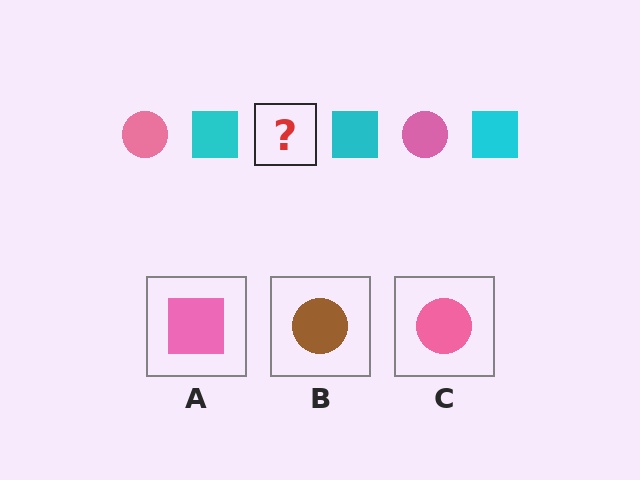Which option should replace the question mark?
Option C.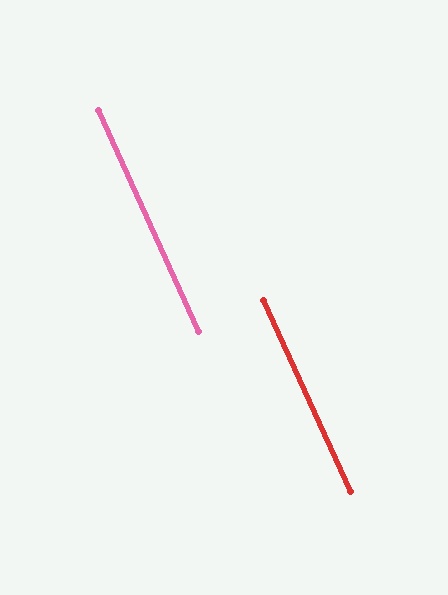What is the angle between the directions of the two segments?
Approximately 0 degrees.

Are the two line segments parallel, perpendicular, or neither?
Parallel — their directions differ by only 0.3°.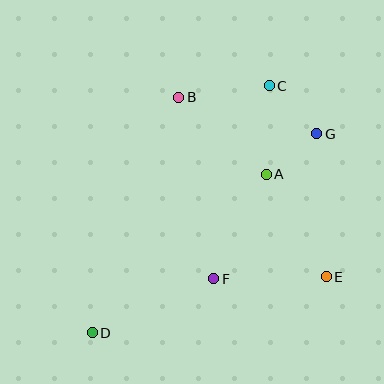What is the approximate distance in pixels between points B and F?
The distance between B and F is approximately 185 pixels.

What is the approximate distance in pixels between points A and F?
The distance between A and F is approximately 117 pixels.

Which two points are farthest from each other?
Points C and D are farthest from each other.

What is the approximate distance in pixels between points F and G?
The distance between F and G is approximately 178 pixels.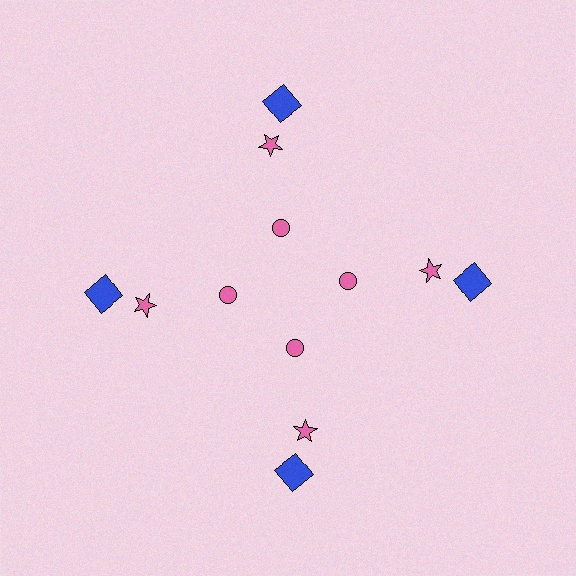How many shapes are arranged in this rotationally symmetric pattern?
There are 12 shapes, arranged in 4 groups of 3.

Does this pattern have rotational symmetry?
Yes, this pattern has 4-fold rotational symmetry. It looks the same after rotating 90 degrees around the center.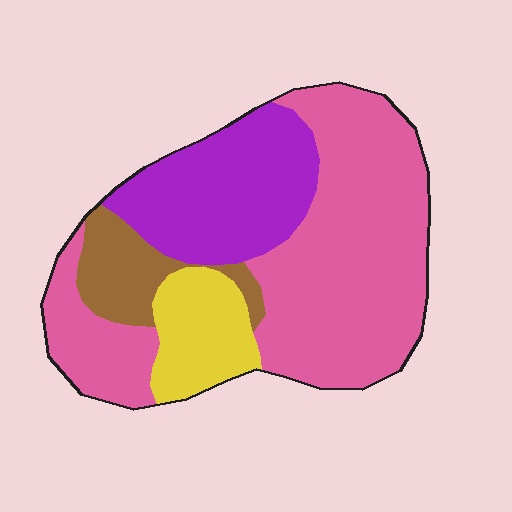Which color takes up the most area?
Pink, at roughly 55%.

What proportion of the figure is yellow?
Yellow covers 12% of the figure.